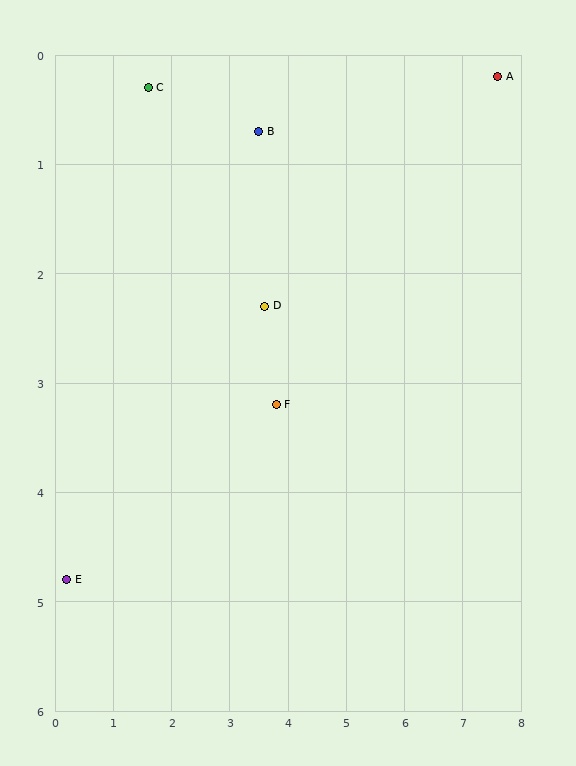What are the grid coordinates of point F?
Point F is at approximately (3.8, 3.2).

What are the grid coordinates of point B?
Point B is at approximately (3.5, 0.7).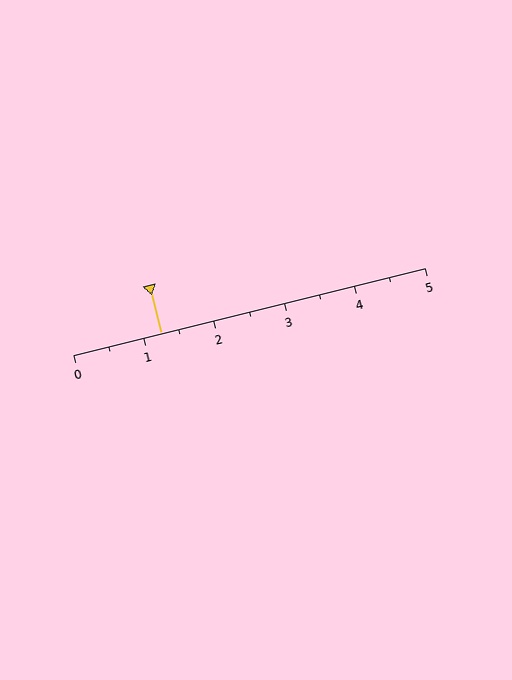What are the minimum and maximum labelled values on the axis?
The axis runs from 0 to 5.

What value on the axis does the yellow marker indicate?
The marker indicates approximately 1.2.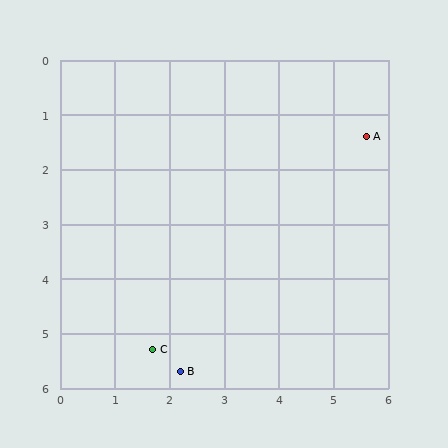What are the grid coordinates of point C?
Point C is at approximately (1.7, 5.3).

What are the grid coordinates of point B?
Point B is at approximately (2.2, 5.7).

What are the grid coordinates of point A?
Point A is at approximately (5.6, 1.4).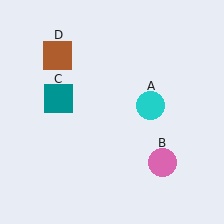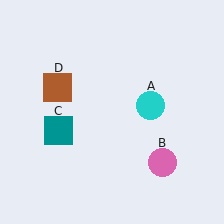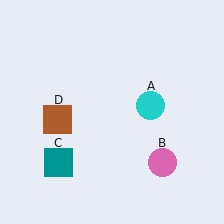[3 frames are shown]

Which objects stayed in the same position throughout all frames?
Cyan circle (object A) and pink circle (object B) remained stationary.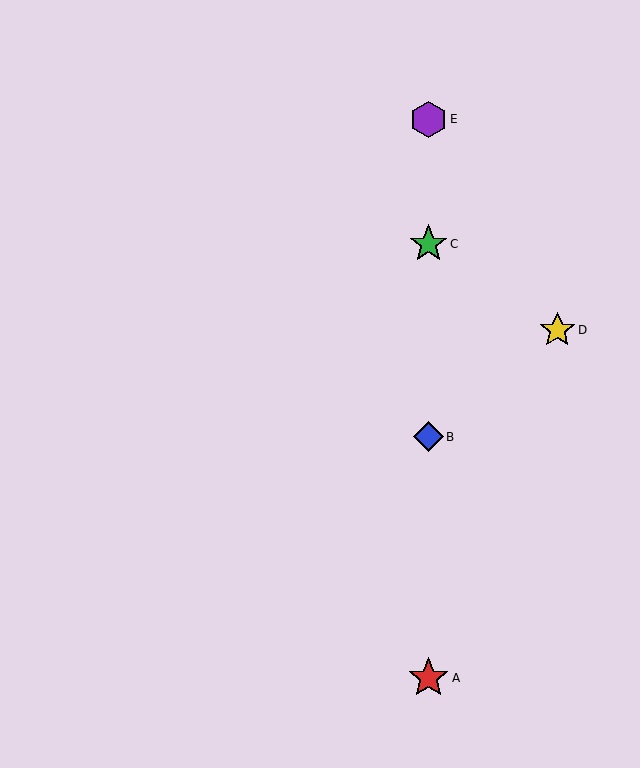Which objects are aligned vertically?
Objects A, B, C, E are aligned vertically.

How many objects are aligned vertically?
4 objects (A, B, C, E) are aligned vertically.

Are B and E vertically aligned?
Yes, both are at x≈428.